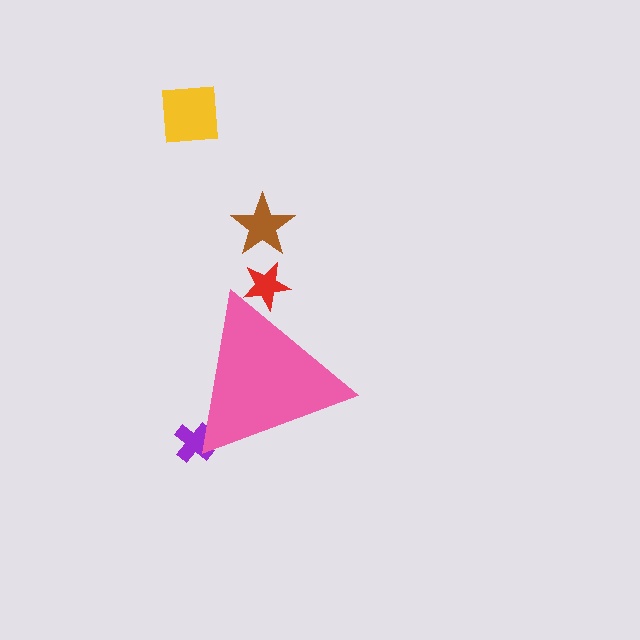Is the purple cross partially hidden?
Yes, the purple cross is partially hidden behind the pink triangle.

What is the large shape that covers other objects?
A pink triangle.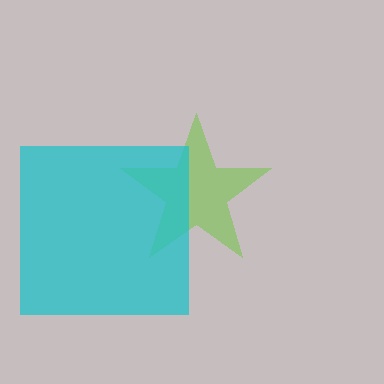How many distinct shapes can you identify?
There are 2 distinct shapes: a lime star, a cyan square.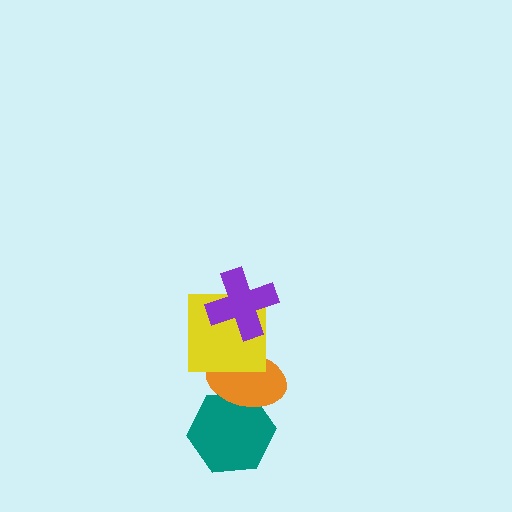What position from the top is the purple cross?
The purple cross is 1st from the top.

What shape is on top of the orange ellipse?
The yellow square is on top of the orange ellipse.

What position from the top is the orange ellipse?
The orange ellipse is 3rd from the top.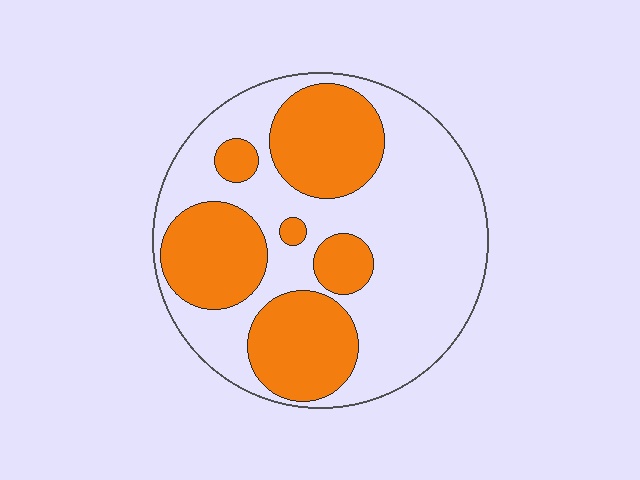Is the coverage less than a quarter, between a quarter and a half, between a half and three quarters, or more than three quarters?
Between a quarter and a half.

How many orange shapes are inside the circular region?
6.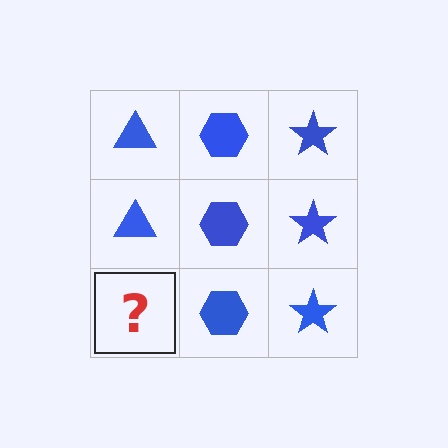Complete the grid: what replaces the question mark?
The question mark should be replaced with a blue triangle.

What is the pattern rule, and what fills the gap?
The rule is that each column has a consistent shape. The gap should be filled with a blue triangle.